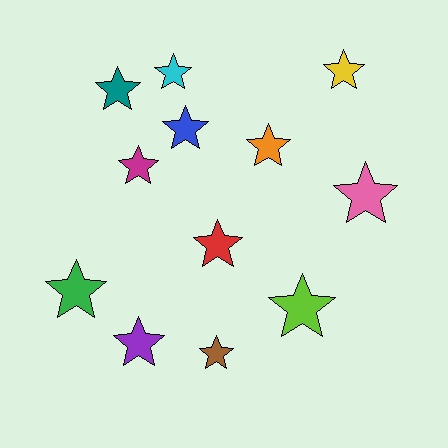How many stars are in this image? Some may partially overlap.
There are 12 stars.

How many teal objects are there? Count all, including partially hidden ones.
There is 1 teal object.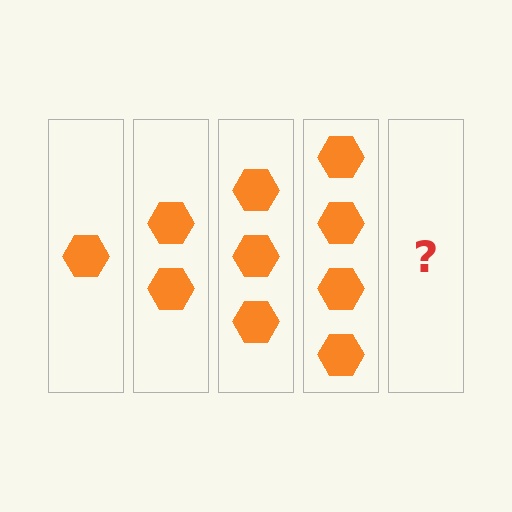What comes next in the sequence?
The next element should be 5 hexagons.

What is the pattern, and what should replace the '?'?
The pattern is that each step adds one more hexagon. The '?' should be 5 hexagons.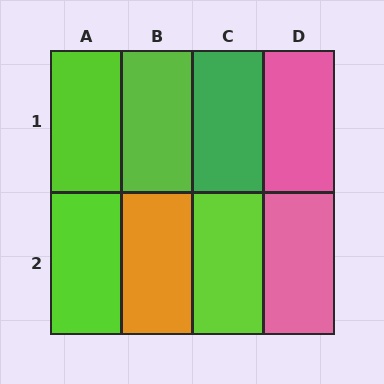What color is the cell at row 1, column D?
Pink.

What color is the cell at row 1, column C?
Green.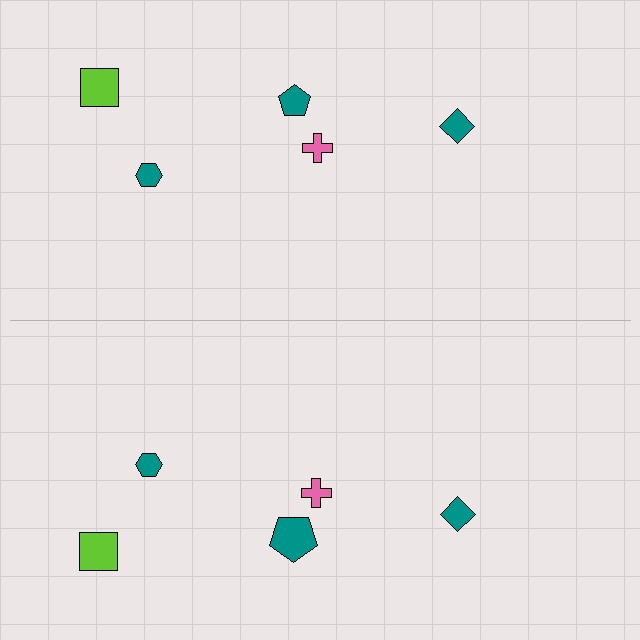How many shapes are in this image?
There are 10 shapes in this image.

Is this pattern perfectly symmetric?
No, the pattern is not perfectly symmetric. The teal pentagon on the bottom side has a different size than its mirror counterpart.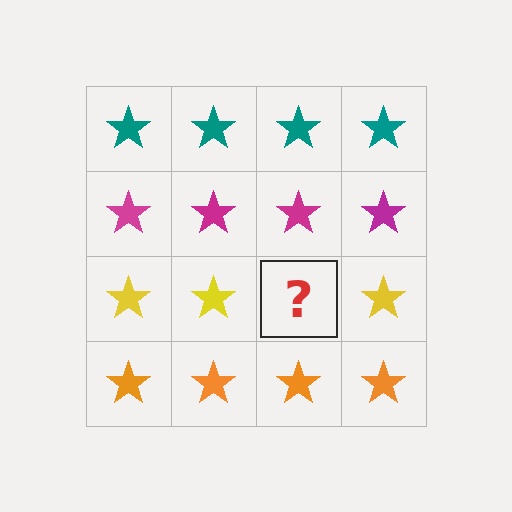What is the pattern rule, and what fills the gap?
The rule is that each row has a consistent color. The gap should be filled with a yellow star.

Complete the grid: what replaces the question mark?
The question mark should be replaced with a yellow star.